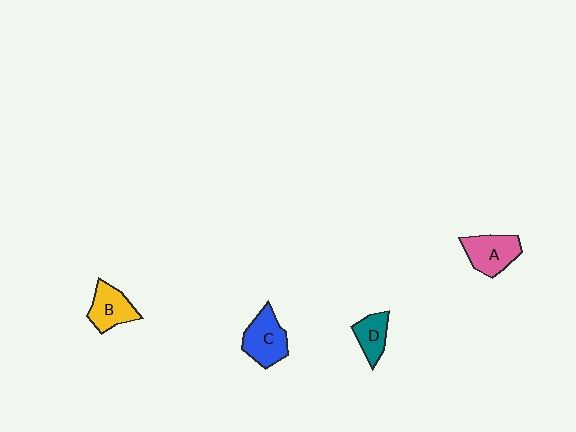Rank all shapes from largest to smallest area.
From largest to smallest: C (blue), A (pink), B (yellow), D (teal).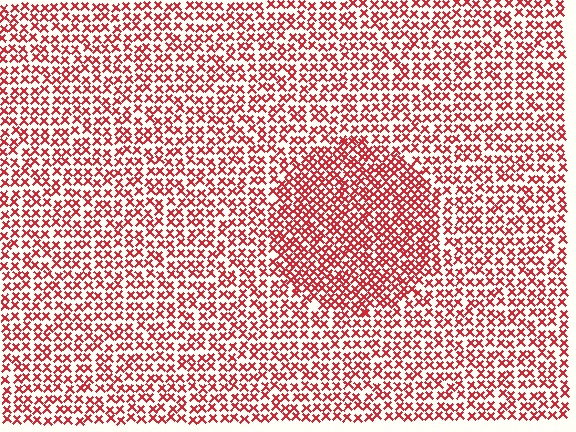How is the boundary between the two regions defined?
The boundary is defined by a change in element density (approximately 1.6x ratio). All elements are the same color, size, and shape.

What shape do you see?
I see a circle.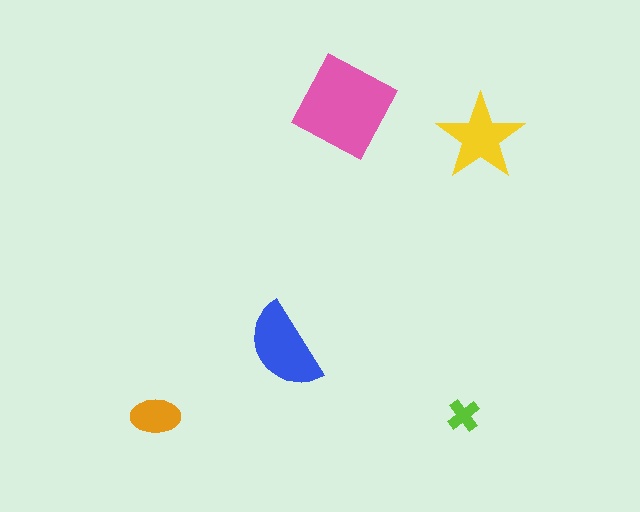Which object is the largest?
The pink square.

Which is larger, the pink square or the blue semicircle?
The pink square.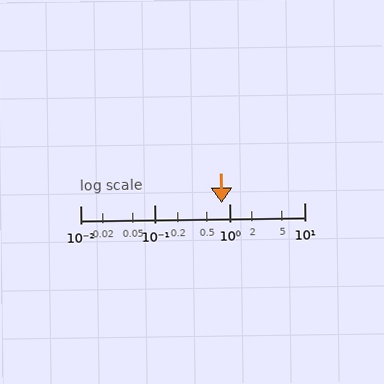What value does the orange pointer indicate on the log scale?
The pointer indicates approximately 0.79.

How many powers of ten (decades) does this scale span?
The scale spans 3 decades, from 0.01 to 10.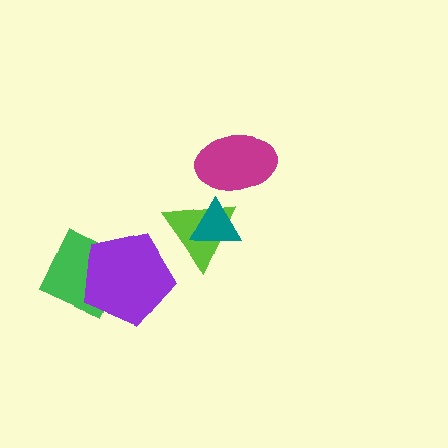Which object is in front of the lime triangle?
The teal triangle is in front of the lime triangle.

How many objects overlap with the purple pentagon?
1 object overlaps with the purple pentagon.